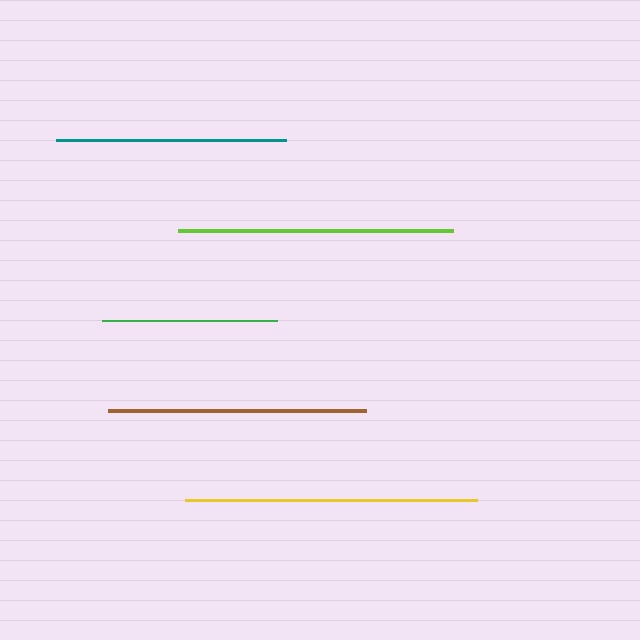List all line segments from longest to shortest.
From longest to shortest: yellow, lime, brown, teal, green.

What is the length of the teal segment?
The teal segment is approximately 229 pixels long.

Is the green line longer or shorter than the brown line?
The brown line is longer than the green line.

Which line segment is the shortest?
The green line is the shortest at approximately 175 pixels.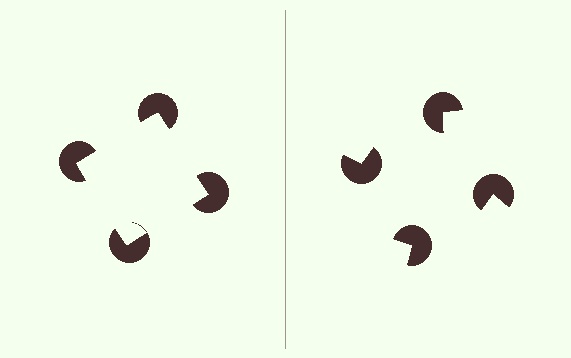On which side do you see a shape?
An illusory square appears on the left side. On the right side the wedge cuts are rotated, so no coherent shape forms.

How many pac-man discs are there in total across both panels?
8 — 4 on each side.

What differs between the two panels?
The pac-man discs are positioned identically on both sides; only the wedge orientations differ. On the left they align to a square; on the right they are misaligned.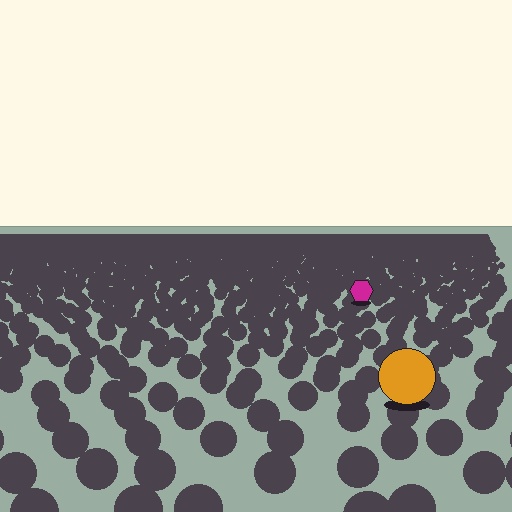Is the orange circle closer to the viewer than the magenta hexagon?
Yes. The orange circle is closer — you can tell from the texture gradient: the ground texture is coarser near it.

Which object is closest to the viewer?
The orange circle is closest. The texture marks near it are larger and more spread out.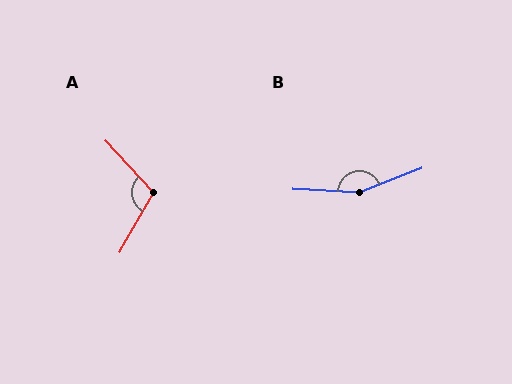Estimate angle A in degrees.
Approximately 108 degrees.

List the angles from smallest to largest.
A (108°), B (156°).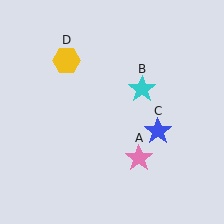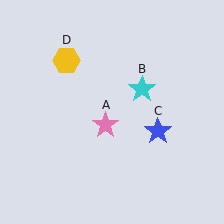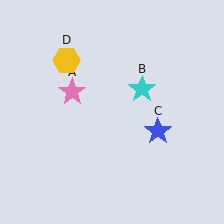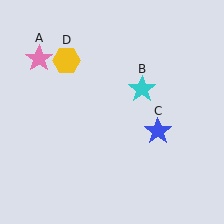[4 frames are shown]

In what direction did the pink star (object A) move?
The pink star (object A) moved up and to the left.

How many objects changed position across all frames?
1 object changed position: pink star (object A).